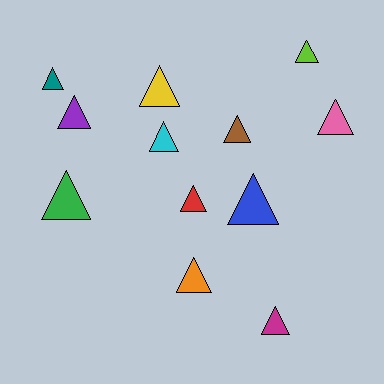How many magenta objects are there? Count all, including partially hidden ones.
There is 1 magenta object.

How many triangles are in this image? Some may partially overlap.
There are 12 triangles.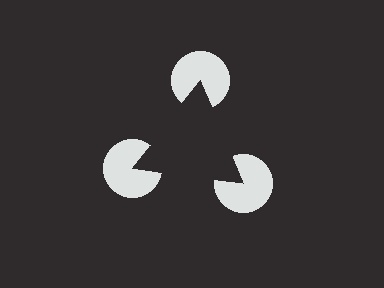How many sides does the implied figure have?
3 sides.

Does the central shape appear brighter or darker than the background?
It typically appears slightly darker than the background, even though no actual brightness change is drawn.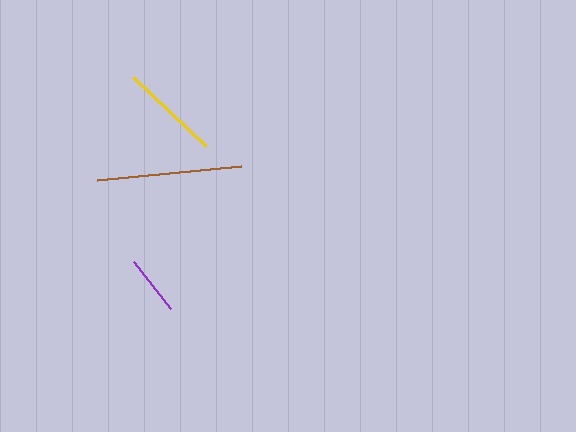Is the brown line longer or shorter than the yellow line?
The brown line is longer than the yellow line.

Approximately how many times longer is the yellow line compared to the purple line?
The yellow line is approximately 1.6 times the length of the purple line.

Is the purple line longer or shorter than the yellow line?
The yellow line is longer than the purple line.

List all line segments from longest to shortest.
From longest to shortest: brown, yellow, purple.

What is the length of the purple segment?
The purple segment is approximately 61 pixels long.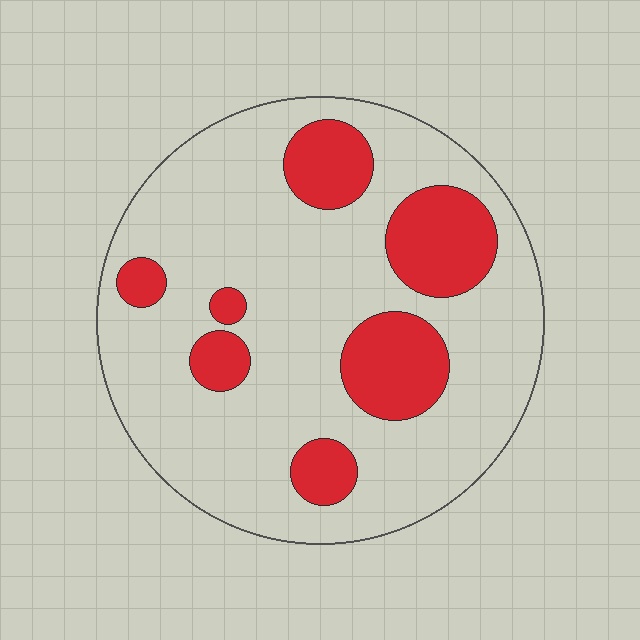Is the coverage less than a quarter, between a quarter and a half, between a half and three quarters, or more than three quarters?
Less than a quarter.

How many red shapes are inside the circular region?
7.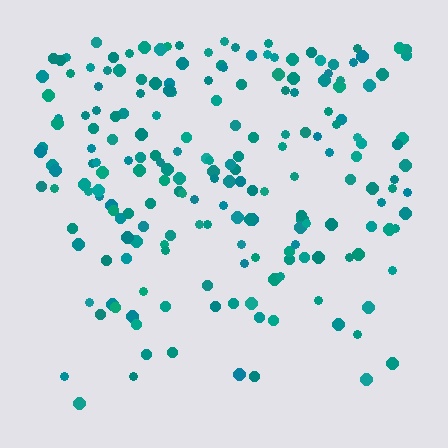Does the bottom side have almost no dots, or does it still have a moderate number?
Still a moderate number, just noticeably fewer than the top.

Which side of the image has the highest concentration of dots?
The top.